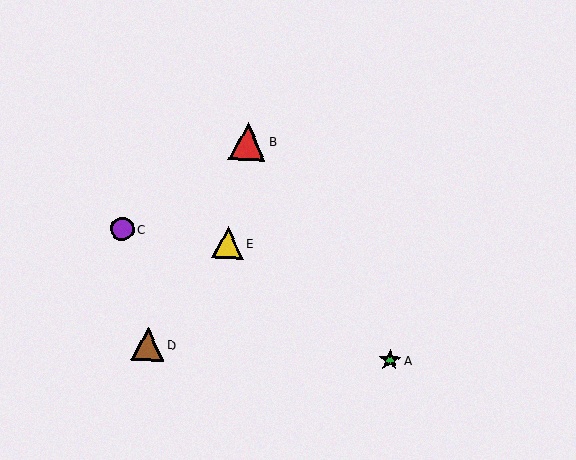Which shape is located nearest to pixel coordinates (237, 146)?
The red triangle (labeled B) at (247, 141) is nearest to that location.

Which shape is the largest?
The red triangle (labeled B) is the largest.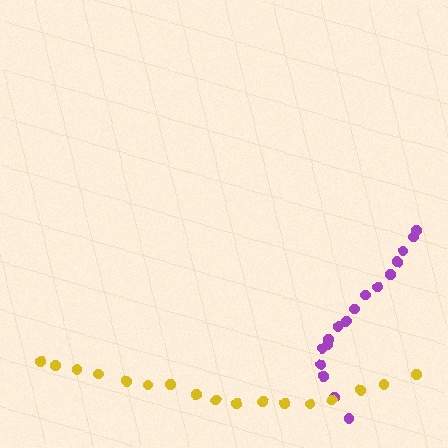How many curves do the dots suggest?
There are 2 distinct paths.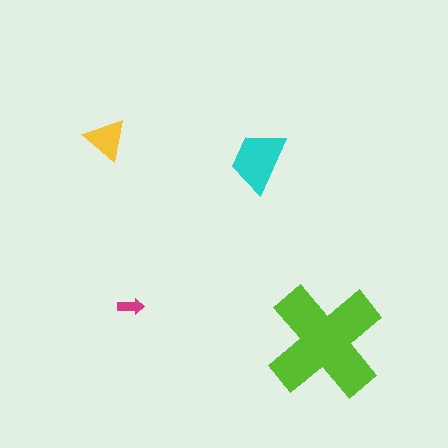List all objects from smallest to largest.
The magenta arrow, the yellow triangle, the cyan trapezoid, the lime cross.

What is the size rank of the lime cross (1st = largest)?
1st.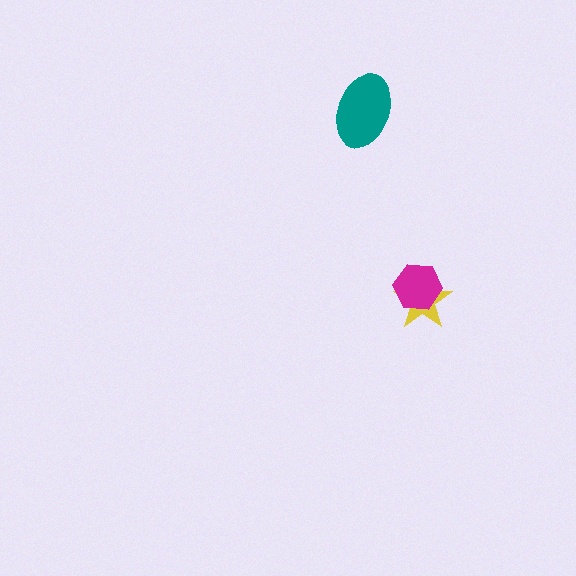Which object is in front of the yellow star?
The magenta hexagon is in front of the yellow star.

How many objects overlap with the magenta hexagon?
1 object overlaps with the magenta hexagon.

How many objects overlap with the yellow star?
1 object overlaps with the yellow star.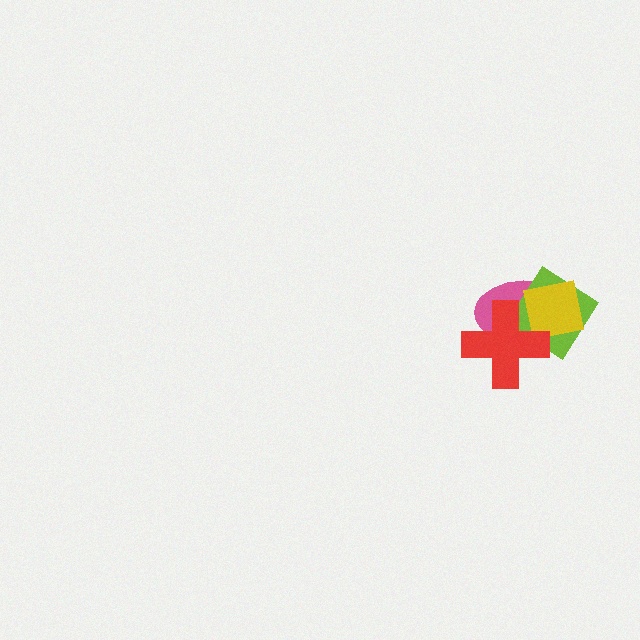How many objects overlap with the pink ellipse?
3 objects overlap with the pink ellipse.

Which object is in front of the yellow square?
The red cross is in front of the yellow square.